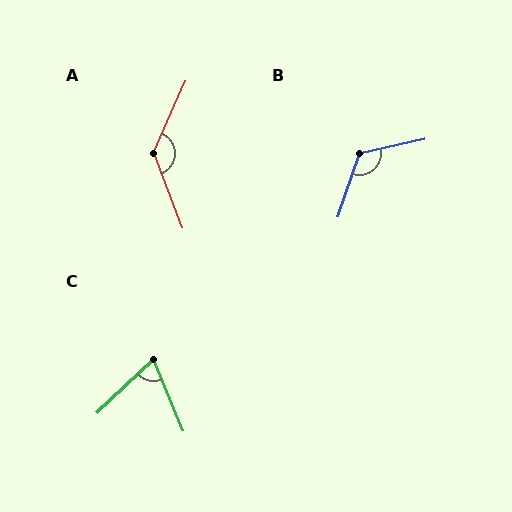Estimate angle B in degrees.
Approximately 121 degrees.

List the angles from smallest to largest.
C (69°), B (121°), A (135°).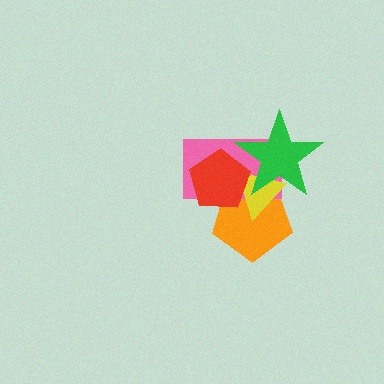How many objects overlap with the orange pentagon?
4 objects overlap with the orange pentagon.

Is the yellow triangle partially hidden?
Yes, it is partially covered by another shape.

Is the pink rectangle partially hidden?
Yes, it is partially covered by another shape.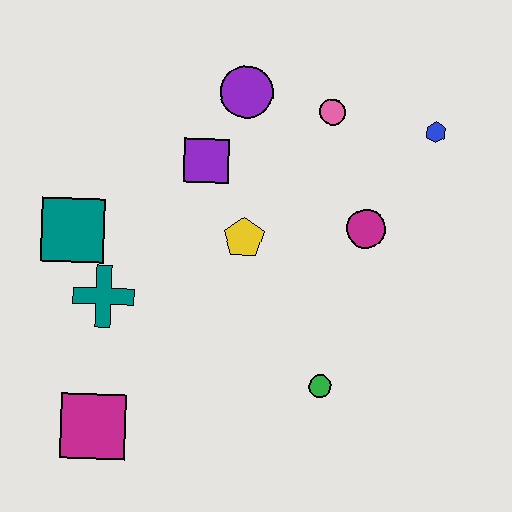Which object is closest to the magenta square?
The teal cross is closest to the magenta square.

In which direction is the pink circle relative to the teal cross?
The pink circle is to the right of the teal cross.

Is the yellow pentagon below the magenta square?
No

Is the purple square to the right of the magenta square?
Yes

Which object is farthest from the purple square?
The magenta square is farthest from the purple square.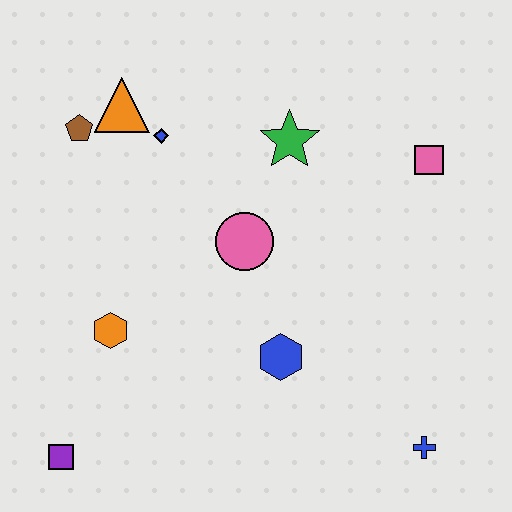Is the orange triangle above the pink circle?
Yes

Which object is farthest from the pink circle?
The purple square is farthest from the pink circle.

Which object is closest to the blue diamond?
The orange triangle is closest to the blue diamond.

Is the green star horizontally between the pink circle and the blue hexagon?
No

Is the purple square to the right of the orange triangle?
No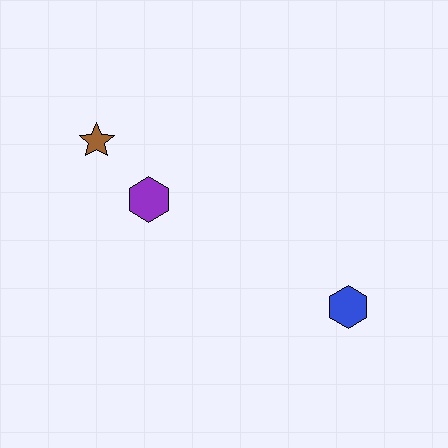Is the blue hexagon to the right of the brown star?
Yes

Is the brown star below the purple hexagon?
No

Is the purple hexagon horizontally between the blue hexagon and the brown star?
Yes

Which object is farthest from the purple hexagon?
The blue hexagon is farthest from the purple hexagon.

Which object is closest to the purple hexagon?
The brown star is closest to the purple hexagon.